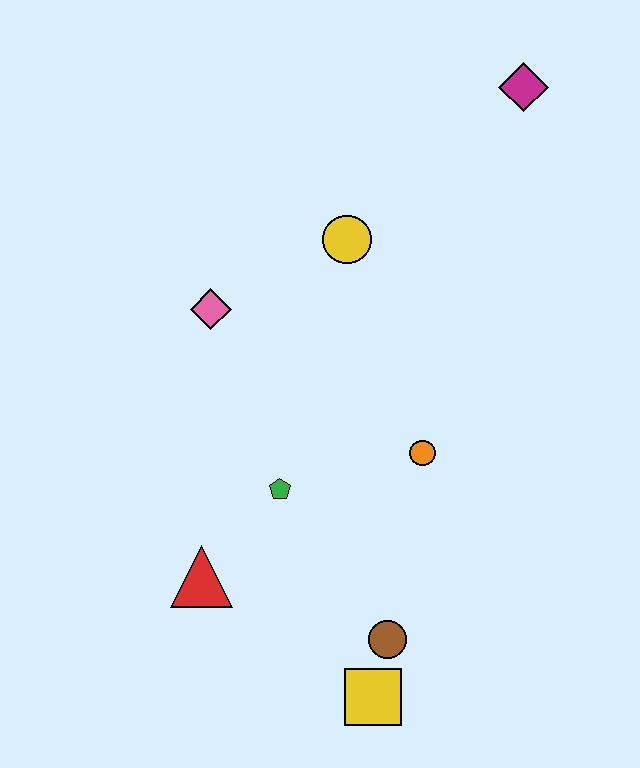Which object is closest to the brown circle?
The yellow square is closest to the brown circle.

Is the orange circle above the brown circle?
Yes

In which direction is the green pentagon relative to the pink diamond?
The green pentagon is below the pink diamond.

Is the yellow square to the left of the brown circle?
Yes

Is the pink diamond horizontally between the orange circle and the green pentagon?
No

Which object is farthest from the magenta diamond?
The yellow square is farthest from the magenta diamond.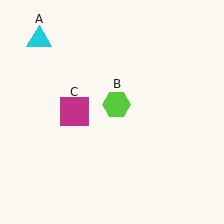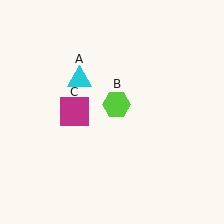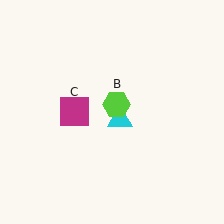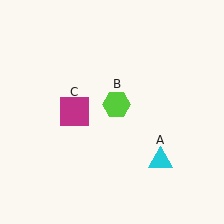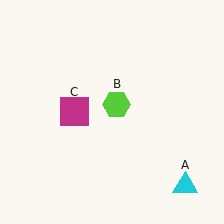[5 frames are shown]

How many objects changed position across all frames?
1 object changed position: cyan triangle (object A).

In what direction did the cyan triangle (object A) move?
The cyan triangle (object A) moved down and to the right.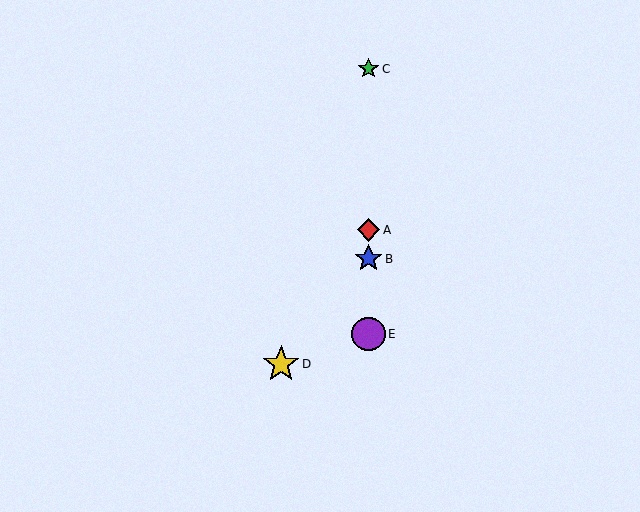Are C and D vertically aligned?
No, C is at x≈368 and D is at x≈281.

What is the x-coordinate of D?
Object D is at x≈281.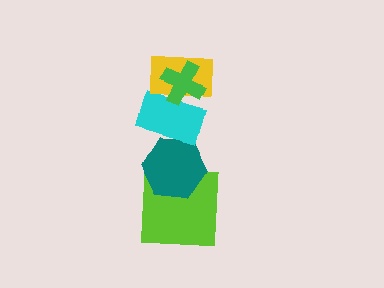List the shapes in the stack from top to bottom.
From top to bottom: the green cross, the yellow rectangle, the cyan rectangle, the teal hexagon, the lime square.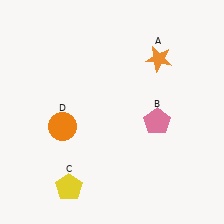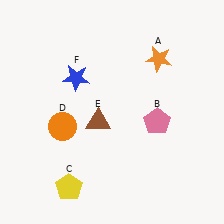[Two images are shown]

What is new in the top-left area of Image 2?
A blue star (F) was added in the top-left area of Image 2.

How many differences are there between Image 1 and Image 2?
There are 2 differences between the two images.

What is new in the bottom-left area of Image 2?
A brown triangle (E) was added in the bottom-left area of Image 2.